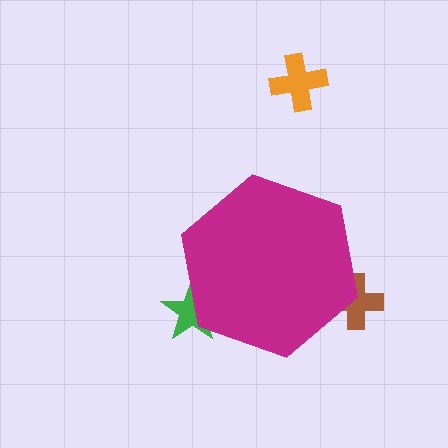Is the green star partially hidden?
Yes, the green star is partially hidden behind the magenta hexagon.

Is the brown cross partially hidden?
Yes, the brown cross is partially hidden behind the magenta hexagon.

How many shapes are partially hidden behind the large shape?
2 shapes are partially hidden.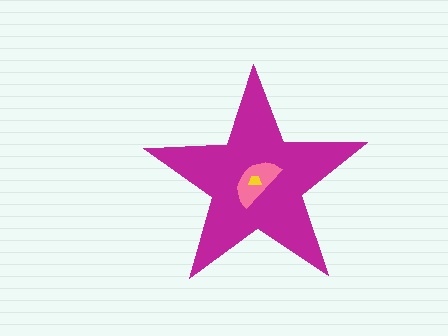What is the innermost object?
The yellow trapezoid.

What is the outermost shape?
The magenta star.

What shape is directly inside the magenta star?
The pink semicircle.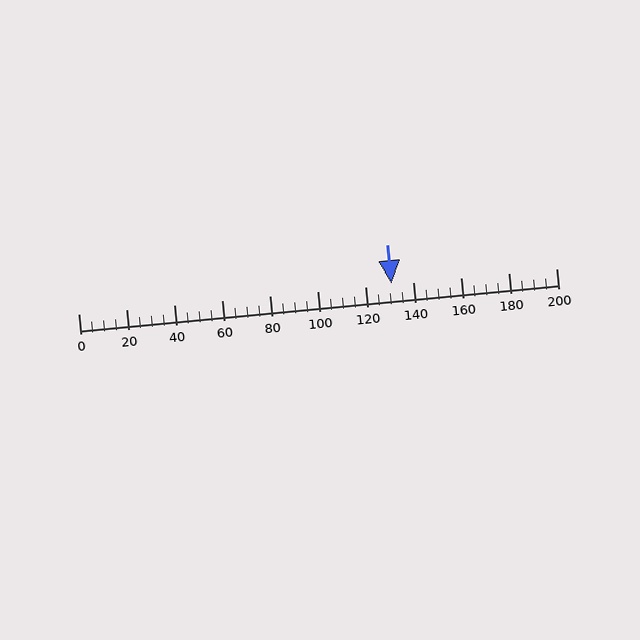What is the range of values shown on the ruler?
The ruler shows values from 0 to 200.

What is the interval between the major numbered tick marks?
The major tick marks are spaced 20 units apart.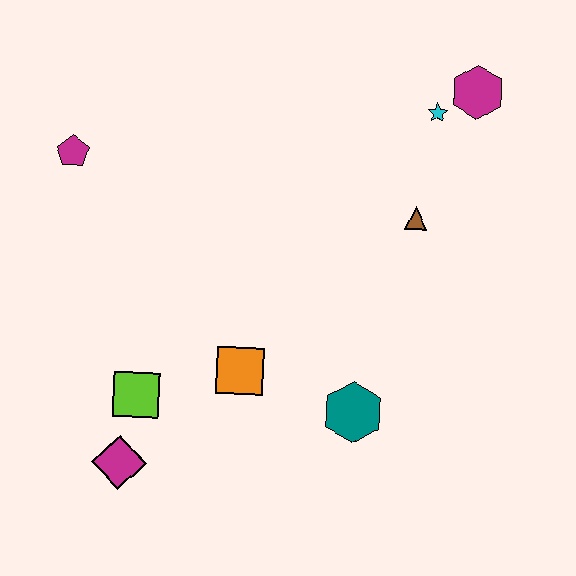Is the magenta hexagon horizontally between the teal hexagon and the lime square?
No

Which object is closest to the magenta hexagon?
The cyan star is closest to the magenta hexagon.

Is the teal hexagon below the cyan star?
Yes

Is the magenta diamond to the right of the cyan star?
No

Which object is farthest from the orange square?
The magenta hexagon is farthest from the orange square.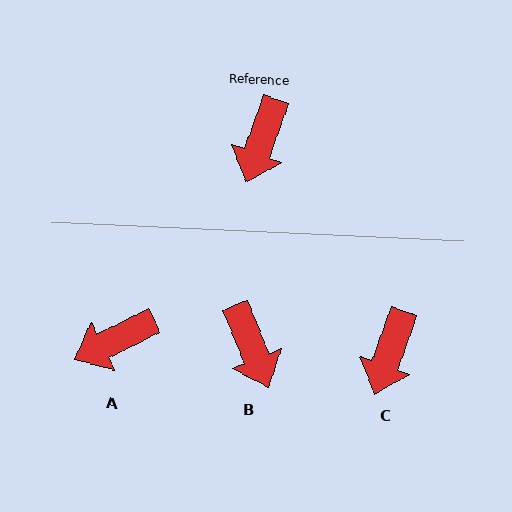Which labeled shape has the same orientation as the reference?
C.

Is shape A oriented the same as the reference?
No, it is off by about 44 degrees.